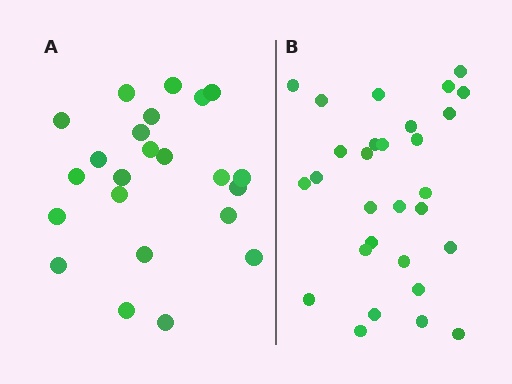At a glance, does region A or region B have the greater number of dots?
Region B (the right region) has more dots.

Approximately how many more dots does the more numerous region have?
Region B has about 6 more dots than region A.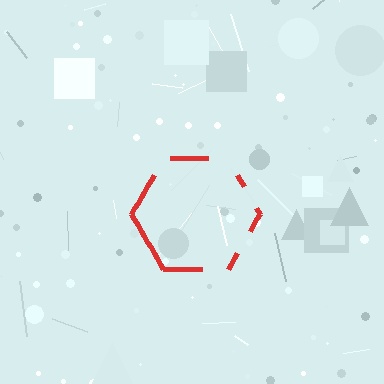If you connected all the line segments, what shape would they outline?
They would outline a hexagon.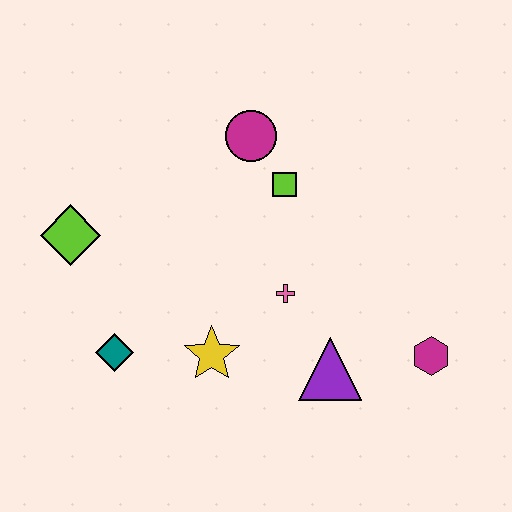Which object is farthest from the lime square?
The teal diamond is farthest from the lime square.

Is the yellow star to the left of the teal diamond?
No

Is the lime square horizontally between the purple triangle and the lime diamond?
Yes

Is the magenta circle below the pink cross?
No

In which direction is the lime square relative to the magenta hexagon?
The lime square is above the magenta hexagon.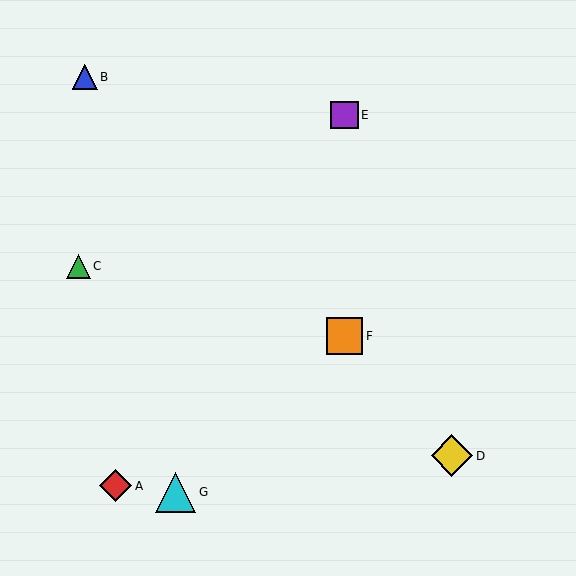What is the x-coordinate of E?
Object E is at x≈345.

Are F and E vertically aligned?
Yes, both are at x≈345.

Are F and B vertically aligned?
No, F is at x≈345 and B is at x≈85.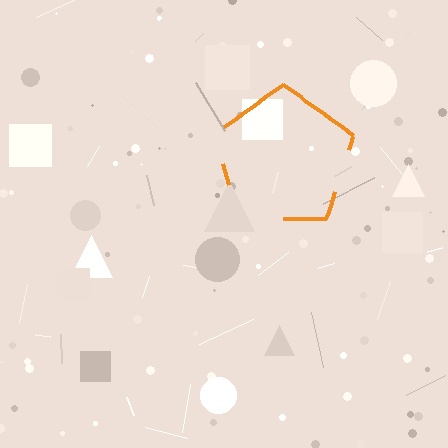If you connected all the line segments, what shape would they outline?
They would outline a pentagon.